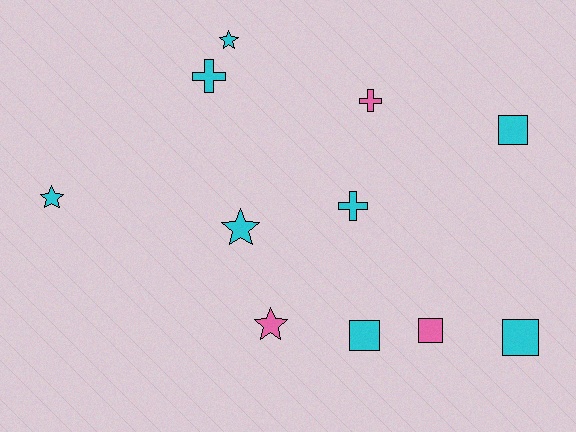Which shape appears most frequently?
Star, with 4 objects.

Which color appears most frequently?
Cyan, with 8 objects.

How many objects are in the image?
There are 11 objects.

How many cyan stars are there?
There are 3 cyan stars.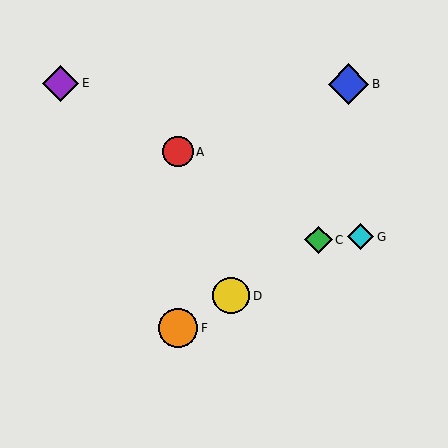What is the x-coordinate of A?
Object A is at x≈178.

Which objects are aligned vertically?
Objects A, F are aligned vertically.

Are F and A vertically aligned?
Yes, both are at x≈178.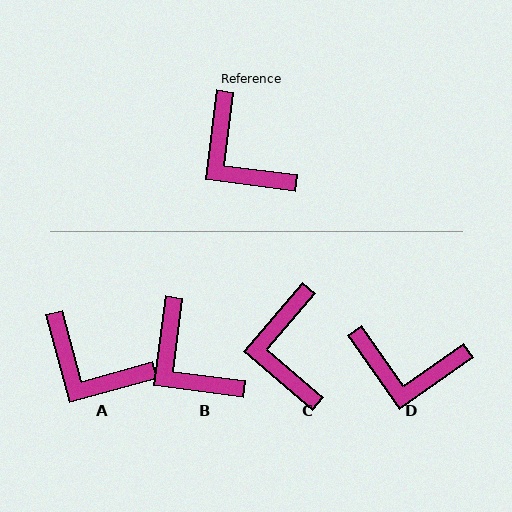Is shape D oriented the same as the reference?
No, it is off by about 42 degrees.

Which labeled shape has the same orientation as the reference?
B.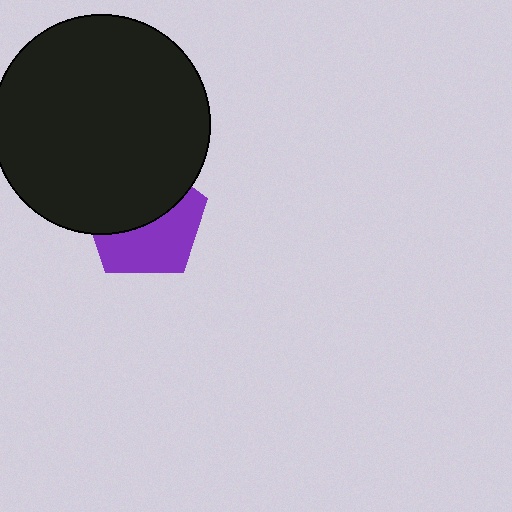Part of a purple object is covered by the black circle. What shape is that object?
It is a pentagon.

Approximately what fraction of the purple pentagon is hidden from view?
Roughly 51% of the purple pentagon is hidden behind the black circle.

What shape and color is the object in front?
The object in front is a black circle.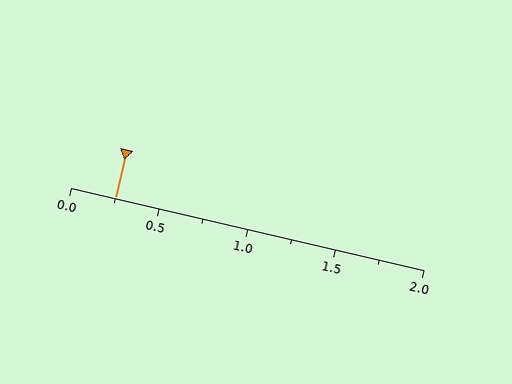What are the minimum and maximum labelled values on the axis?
The axis runs from 0.0 to 2.0.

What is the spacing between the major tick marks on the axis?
The major ticks are spaced 0.5 apart.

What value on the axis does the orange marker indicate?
The marker indicates approximately 0.25.